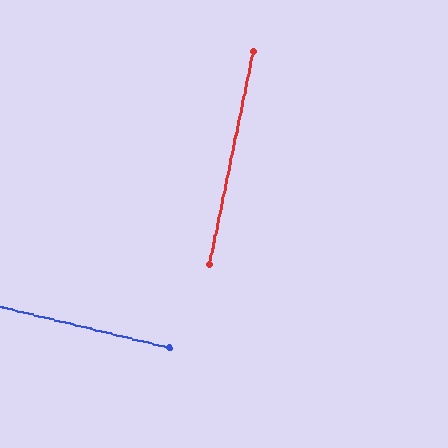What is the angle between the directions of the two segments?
Approximately 88 degrees.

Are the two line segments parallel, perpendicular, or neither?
Perpendicular — they meet at approximately 88°.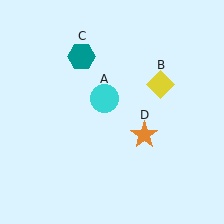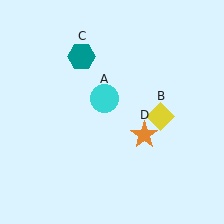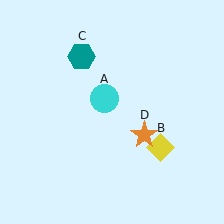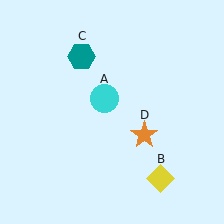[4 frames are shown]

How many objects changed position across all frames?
1 object changed position: yellow diamond (object B).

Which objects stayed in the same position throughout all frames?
Cyan circle (object A) and teal hexagon (object C) and orange star (object D) remained stationary.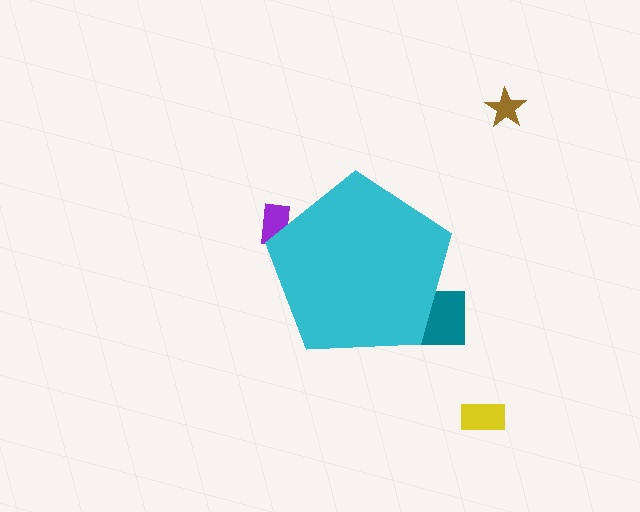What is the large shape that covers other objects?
A cyan pentagon.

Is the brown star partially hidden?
No, the brown star is fully visible.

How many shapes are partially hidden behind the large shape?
2 shapes are partially hidden.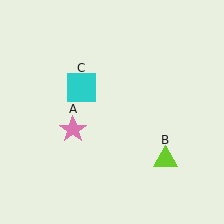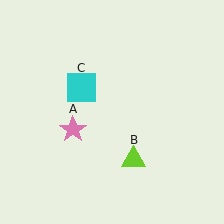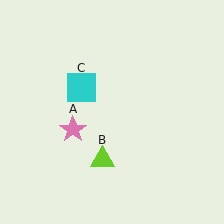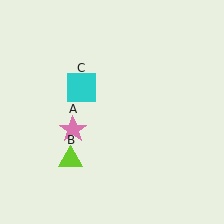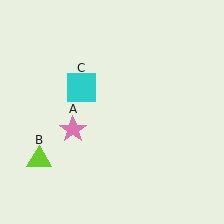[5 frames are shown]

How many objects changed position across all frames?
1 object changed position: lime triangle (object B).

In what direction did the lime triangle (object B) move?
The lime triangle (object B) moved left.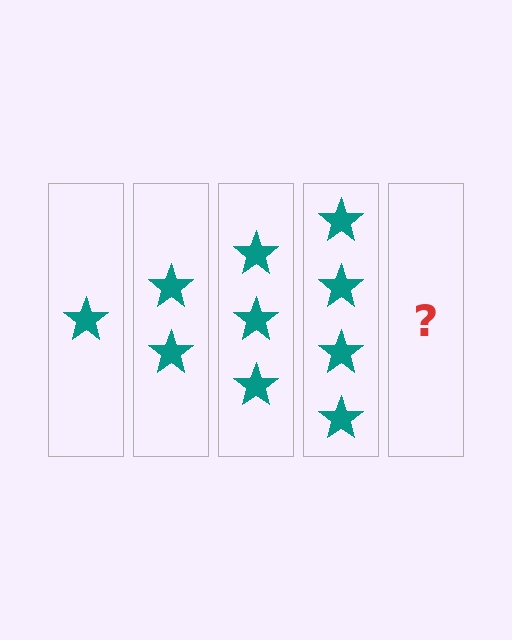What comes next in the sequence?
The next element should be 5 stars.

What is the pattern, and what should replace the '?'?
The pattern is that each step adds one more star. The '?' should be 5 stars.